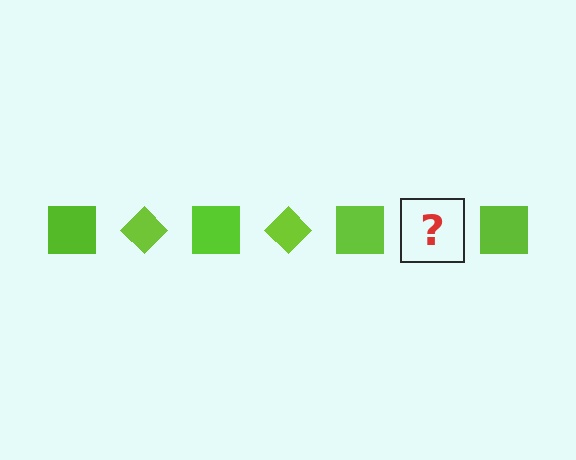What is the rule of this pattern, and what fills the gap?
The rule is that the pattern cycles through square, diamond shapes in lime. The gap should be filled with a lime diamond.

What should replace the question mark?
The question mark should be replaced with a lime diamond.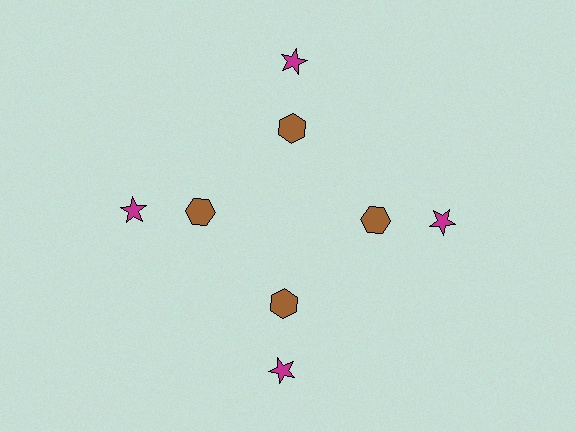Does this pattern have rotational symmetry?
Yes, this pattern has 4-fold rotational symmetry. It looks the same after rotating 90 degrees around the center.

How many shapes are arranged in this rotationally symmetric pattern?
There are 8 shapes, arranged in 4 groups of 2.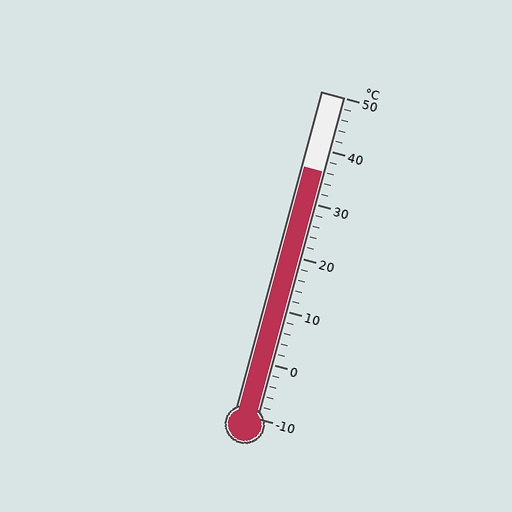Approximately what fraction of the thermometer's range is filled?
The thermometer is filled to approximately 75% of its range.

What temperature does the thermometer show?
The thermometer shows approximately 36°C.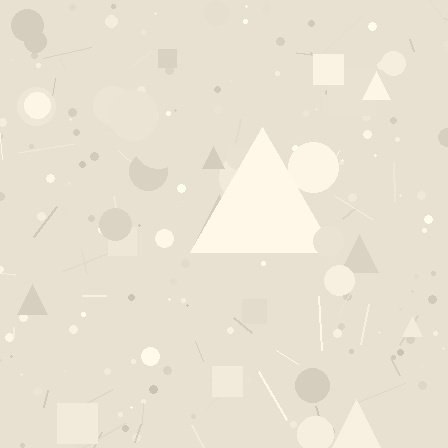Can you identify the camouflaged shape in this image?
The camouflaged shape is a triangle.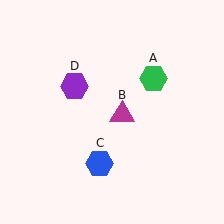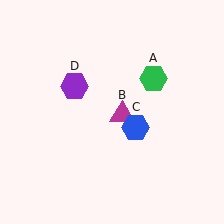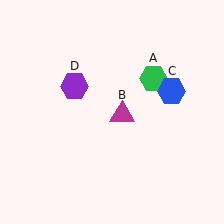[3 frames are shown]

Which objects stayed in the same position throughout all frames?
Green hexagon (object A) and magenta triangle (object B) and purple hexagon (object D) remained stationary.